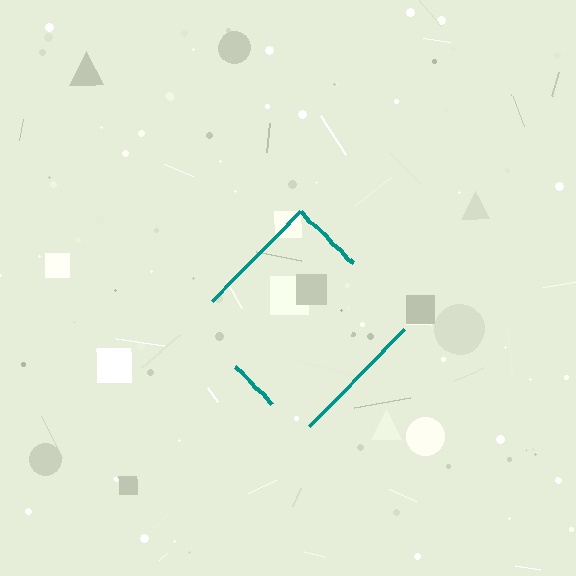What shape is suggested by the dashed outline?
The dashed outline suggests a diamond.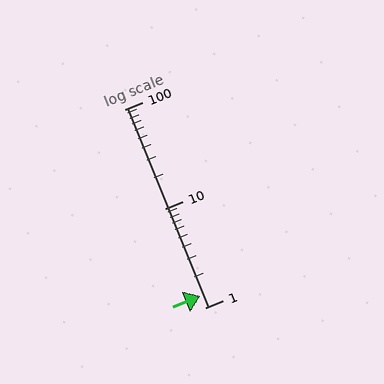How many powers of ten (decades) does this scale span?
The scale spans 2 decades, from 1 to 100.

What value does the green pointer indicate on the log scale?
The pointer indicates approximately 1.3.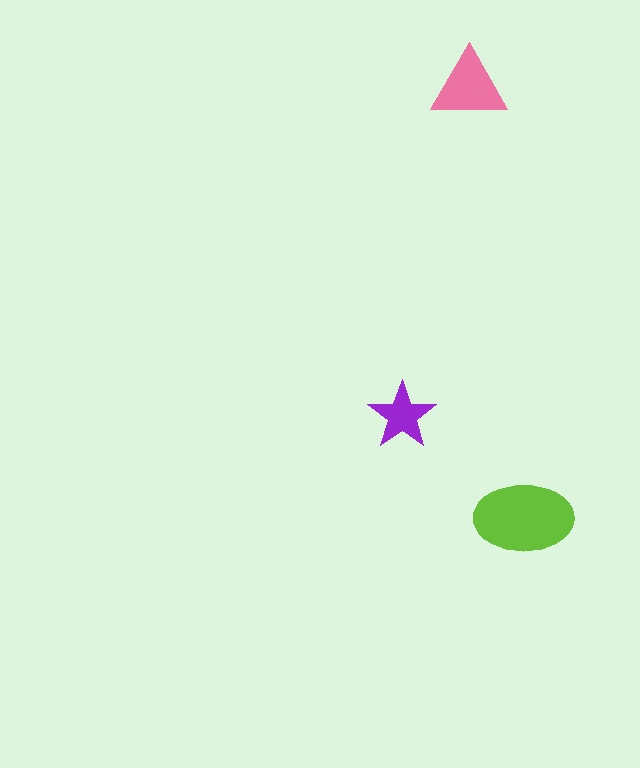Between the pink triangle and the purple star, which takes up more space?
The pink triangle.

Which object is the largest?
The lime ellipse.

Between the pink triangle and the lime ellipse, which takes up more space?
The lime ellipse.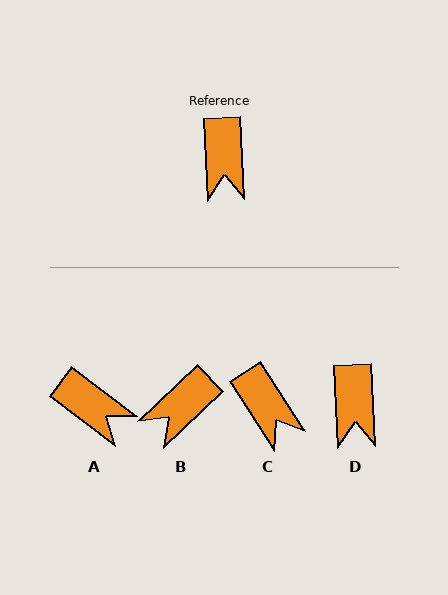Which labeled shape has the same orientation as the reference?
D.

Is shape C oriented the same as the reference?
No, it is off by about 30 degrees.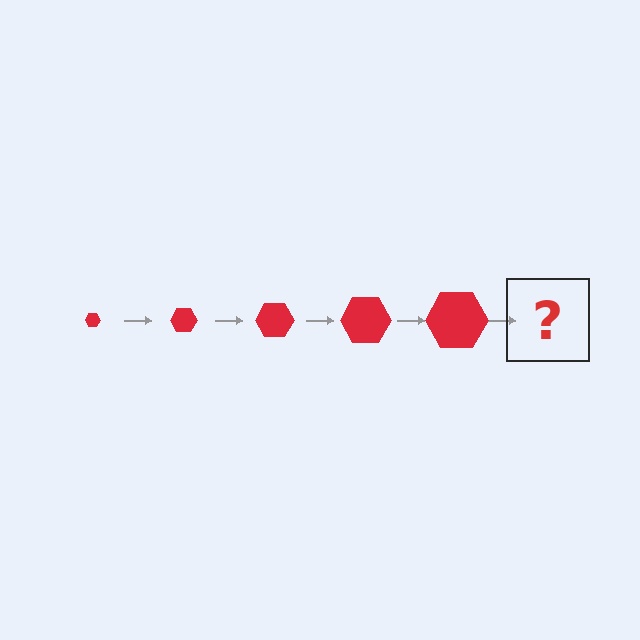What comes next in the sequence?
The next element should be a red hexagon, larger than the previous one.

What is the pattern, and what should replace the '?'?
The pattern is that the hexagon gets progressively larger each step. The '?' should be a red hexagon, larger than the previous one.